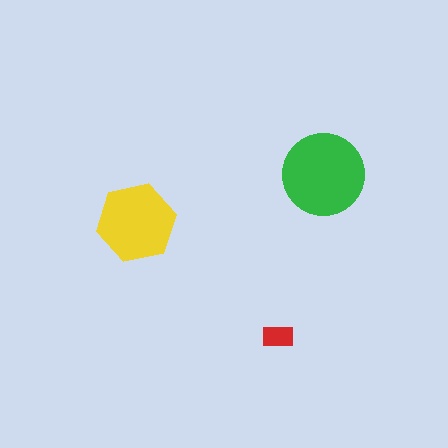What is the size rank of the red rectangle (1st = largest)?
3rd.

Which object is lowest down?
The red rectangle is bottommost.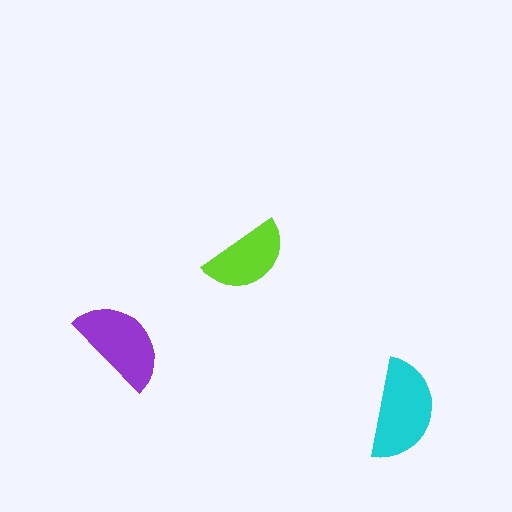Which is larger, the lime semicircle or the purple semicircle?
The purple one.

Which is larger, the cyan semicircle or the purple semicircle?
The cyan one.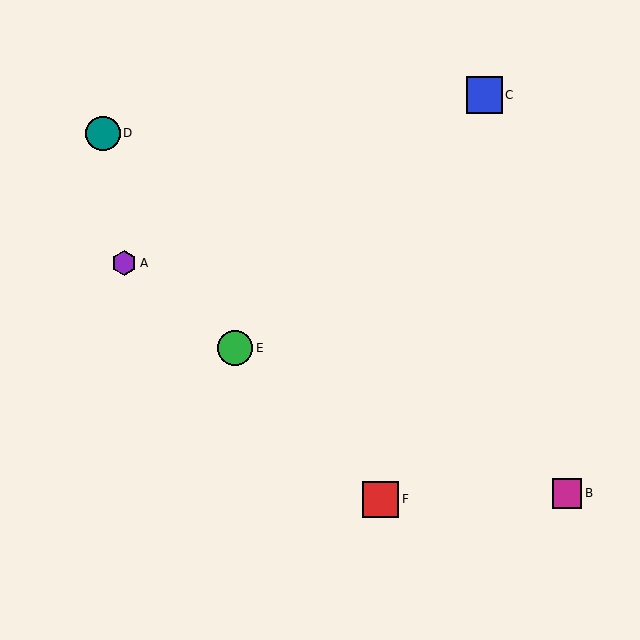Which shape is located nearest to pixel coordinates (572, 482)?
The magenta square (labeled B) at (567, 493) is nearest to that location.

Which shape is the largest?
The red square (labeled F) is the largest.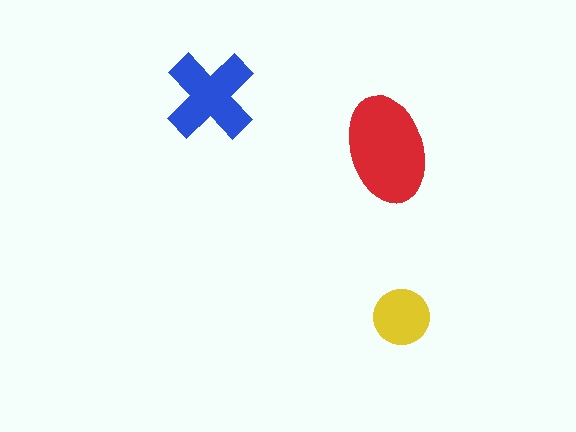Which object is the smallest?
The yellow circle.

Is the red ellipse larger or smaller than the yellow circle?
Larger.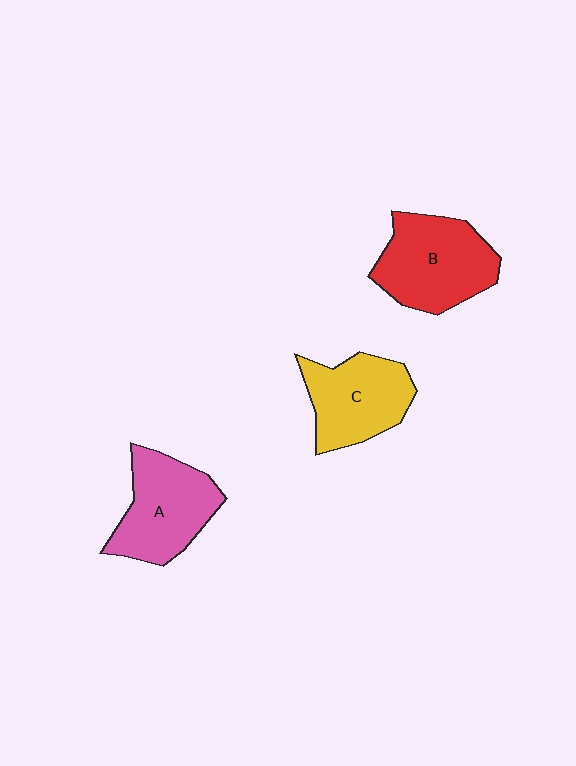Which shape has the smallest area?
Shape C (yellow).